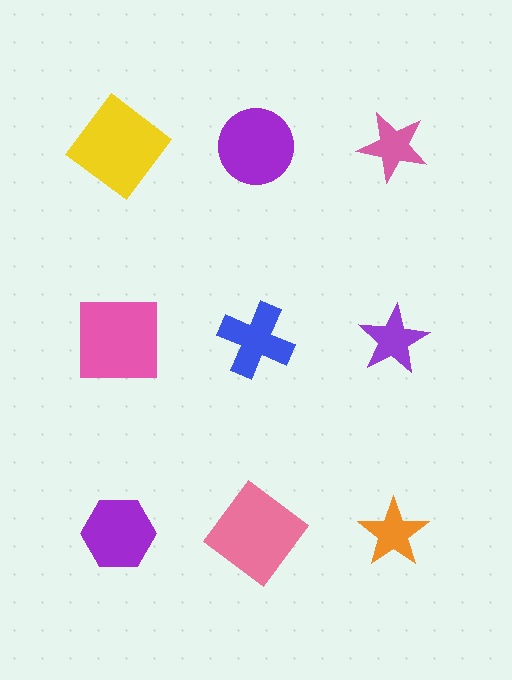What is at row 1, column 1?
A yellow diamond.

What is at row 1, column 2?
A purple circle.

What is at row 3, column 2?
A pink diamond.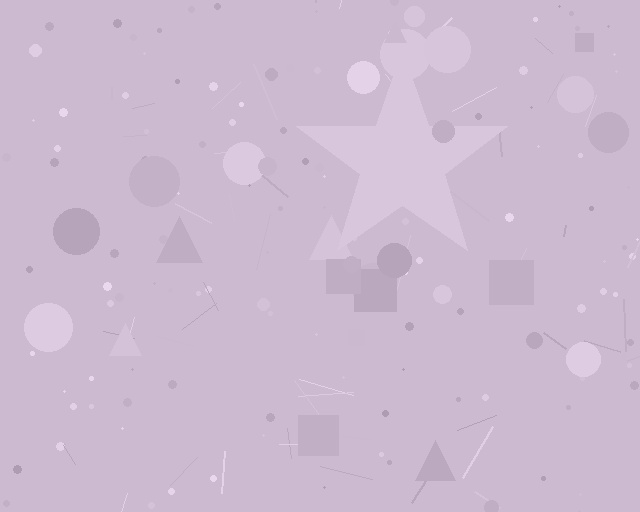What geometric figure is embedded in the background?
A star is embedded in the background.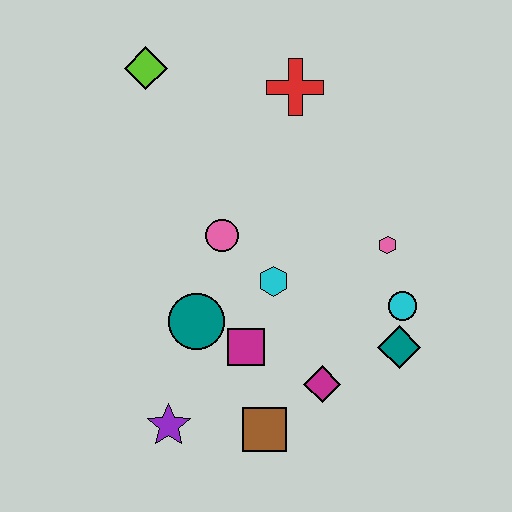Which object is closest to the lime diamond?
The red cross is closest to the lime diamond.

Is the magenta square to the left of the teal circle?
No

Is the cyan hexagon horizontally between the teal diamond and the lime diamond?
Yes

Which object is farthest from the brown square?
The lime diamond is farthest from the brown square.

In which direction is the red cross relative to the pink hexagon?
The red cross is above the pink hexagon.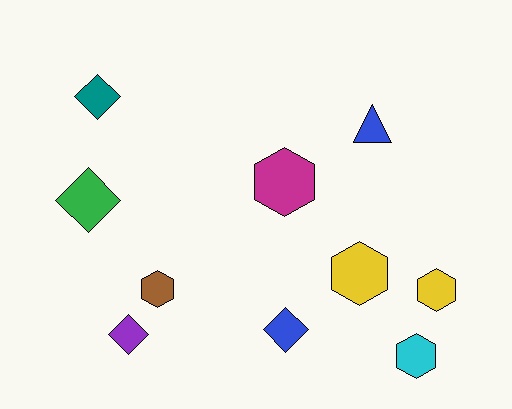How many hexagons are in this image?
There are 5 hexagons.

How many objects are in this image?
There are 10 objects.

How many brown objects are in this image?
There is 1 brown object.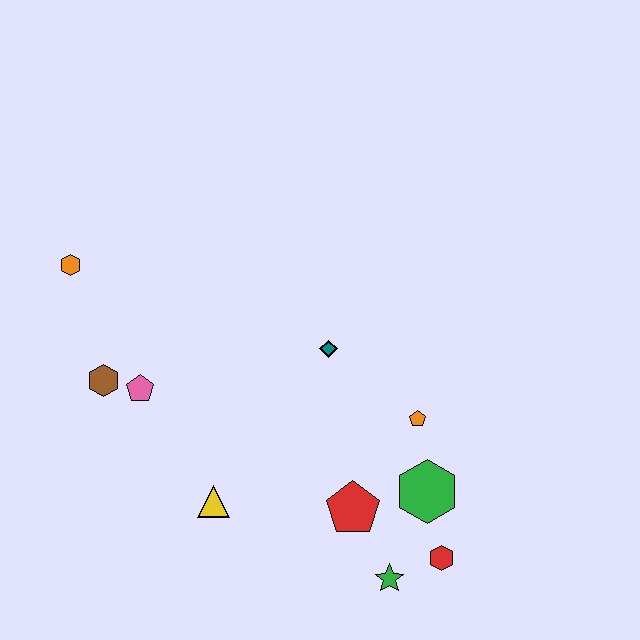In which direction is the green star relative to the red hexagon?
The green star is to the left of the red hexagon.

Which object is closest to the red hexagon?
The green star is closest to the red hexagon.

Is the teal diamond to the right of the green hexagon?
No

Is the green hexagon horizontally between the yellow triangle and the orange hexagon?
No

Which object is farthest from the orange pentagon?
The orange hexagon is farthest from the orange pentagon.